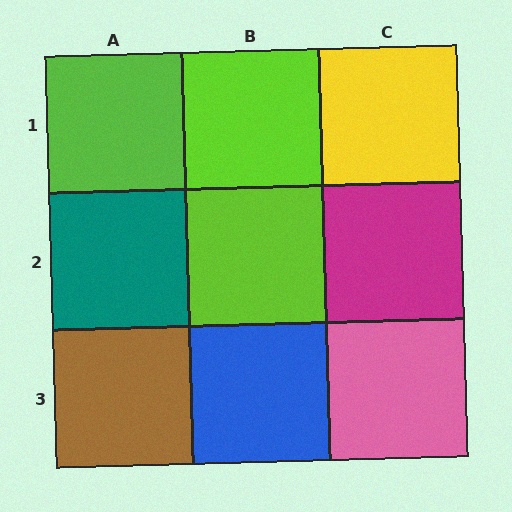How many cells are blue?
1 cell is blue.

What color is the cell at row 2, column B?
Lime.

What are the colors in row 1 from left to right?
Lime, lime, yellow.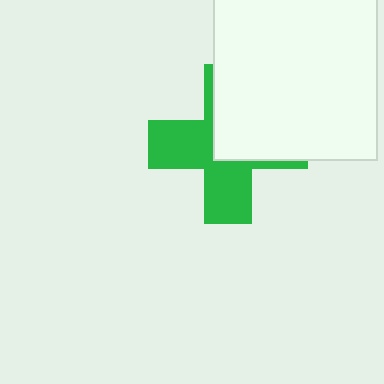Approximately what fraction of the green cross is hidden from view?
Roughly 46% of the green cross is hidden behind the white square.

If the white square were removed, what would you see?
You would see the complete green cross.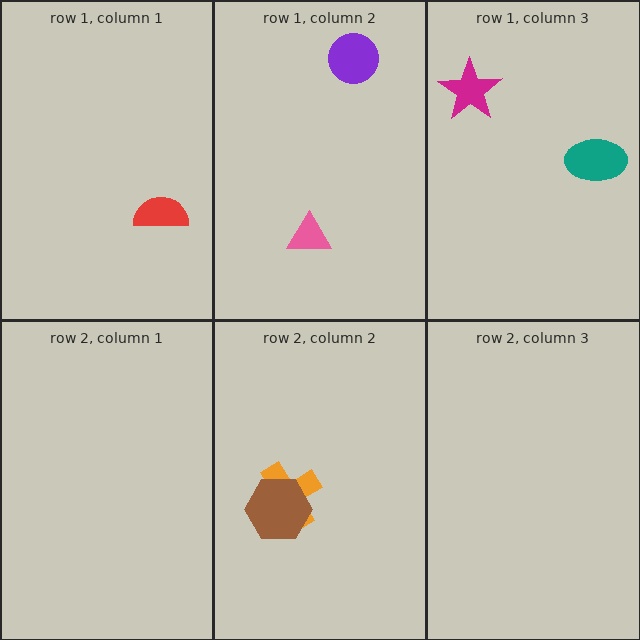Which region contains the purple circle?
The row 1, column 2 region.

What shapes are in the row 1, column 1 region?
The red semicircle.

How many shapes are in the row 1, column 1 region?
1.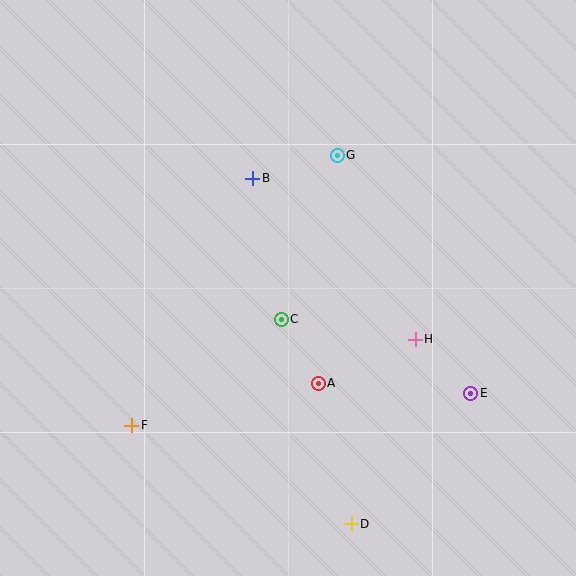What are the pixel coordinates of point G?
Point G is at (337, 155).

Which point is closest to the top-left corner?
Point B is closest to the top-left corner.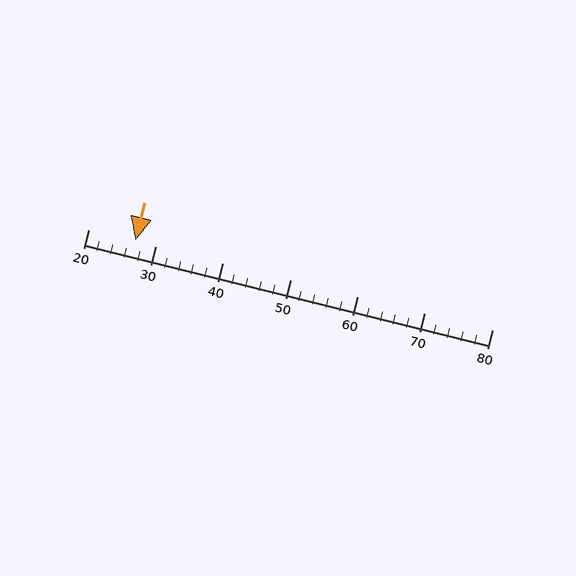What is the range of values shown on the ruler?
The ruler shows values from 20 to 80.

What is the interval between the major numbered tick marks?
The major tick marks are spaced 10 units apart.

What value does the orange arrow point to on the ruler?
The orange arrow points to approximately 27.